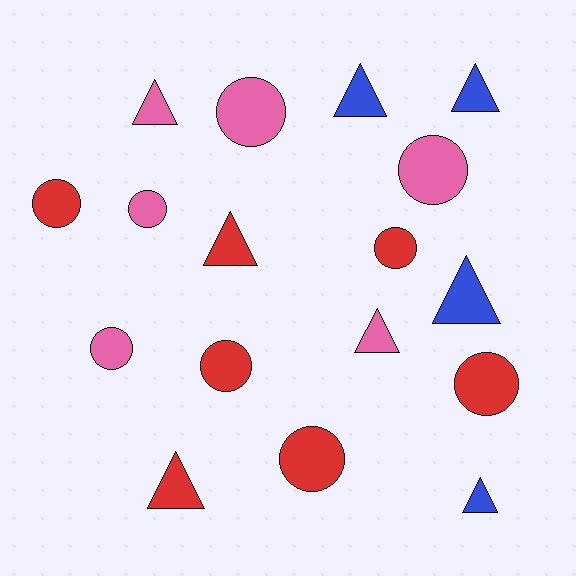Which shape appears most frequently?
Circle, with 9 objects.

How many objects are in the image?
There are 17 objects.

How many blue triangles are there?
There are 4 blue triangles.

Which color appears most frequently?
Red, with 7 objects.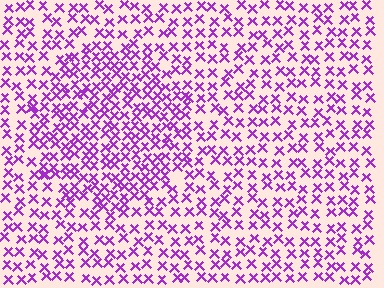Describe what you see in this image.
The image contains small purple elements arranged at two different densities. A circle-shaped region is visible where the elements are more densely packed than the surrounding area.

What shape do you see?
I see a circle.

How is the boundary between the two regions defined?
The boundary is defined by a change in element density (approximately 1.7x ratio). All elements are the same color, size, and shape.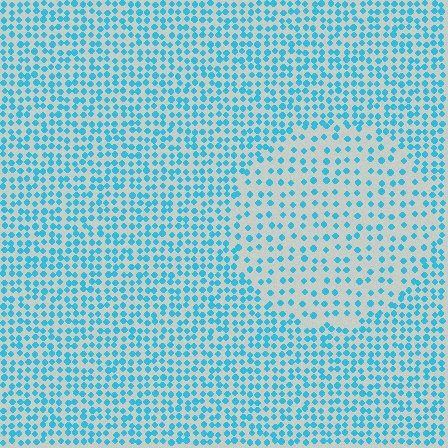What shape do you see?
I see a circle.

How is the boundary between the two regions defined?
The boundary is defined by a change in element density (approximately 1.9x ratio). All elements are the same color, size, and shape.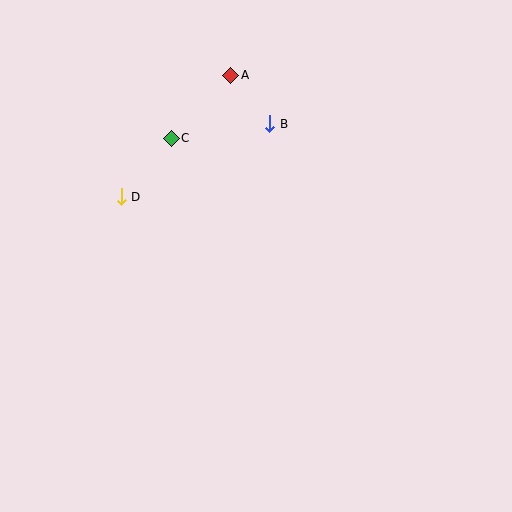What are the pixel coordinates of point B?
Point B is at (270, 124).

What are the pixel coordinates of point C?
Point C is at (171, 138).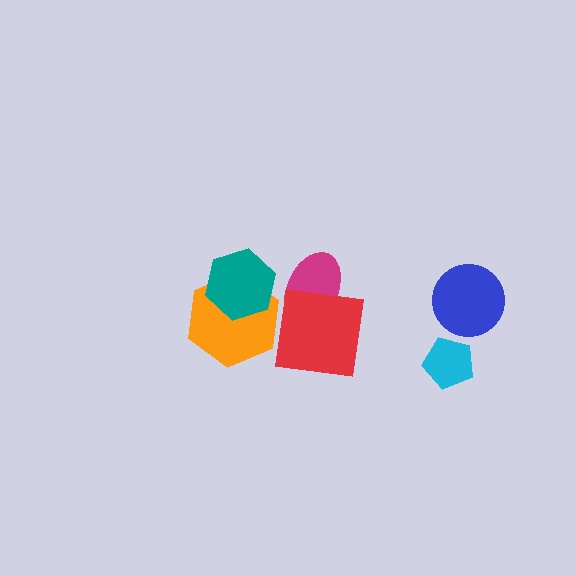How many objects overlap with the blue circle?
0 objects overlap with the blue circle.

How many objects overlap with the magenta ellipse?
1 object overlaps with the magenta ellipse.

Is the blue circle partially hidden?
No, no other shape covers it.